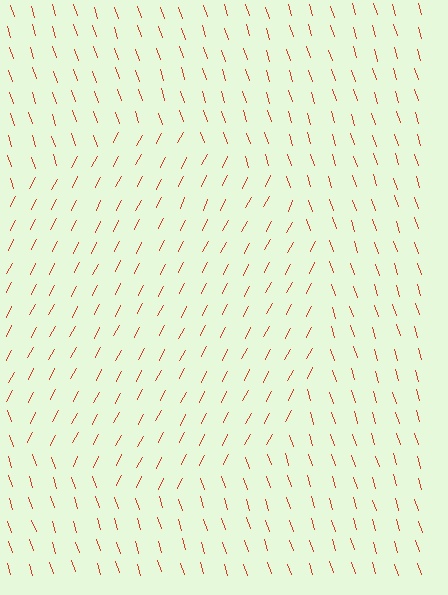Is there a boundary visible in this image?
Yes, there is a texture boundary formed by a change in line orientation.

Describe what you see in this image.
The image is filled with small red line segments. A circle region in the image has lines oriented differently from the surrounding lines, creating a visible texture boundary.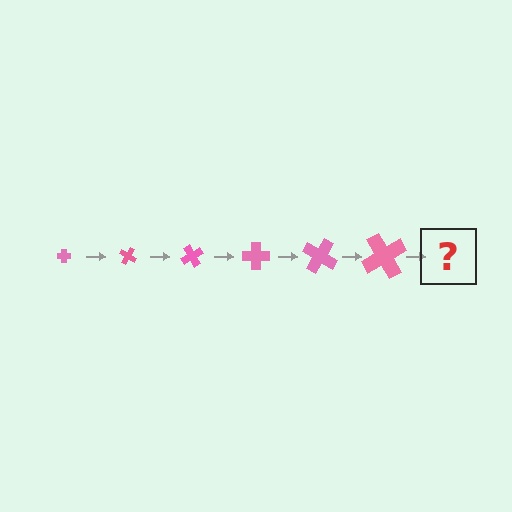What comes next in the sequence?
The next element should be a cross, larger than the previous one and rotated 180 degrees from the start.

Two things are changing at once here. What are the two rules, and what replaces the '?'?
The two rules are that the cross grows larger each step and it rotates 30 degrees each step. The '?' should be a cross, larger than the previous one and rotated 180 degrees from the start.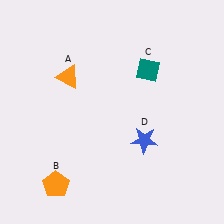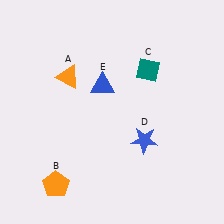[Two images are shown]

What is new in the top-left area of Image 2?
A blue triangle (E) was added in the top-left area of Image 2.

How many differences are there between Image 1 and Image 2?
There is 1 difference between the two images.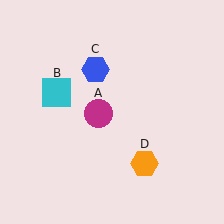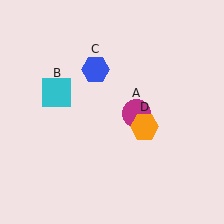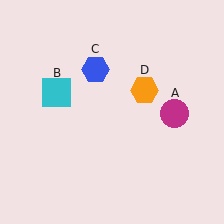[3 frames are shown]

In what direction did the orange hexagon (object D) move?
The orange hexagon (object D) moved up.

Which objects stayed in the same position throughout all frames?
Cyan square (object B) and blue hexagon (object C) remained stationary.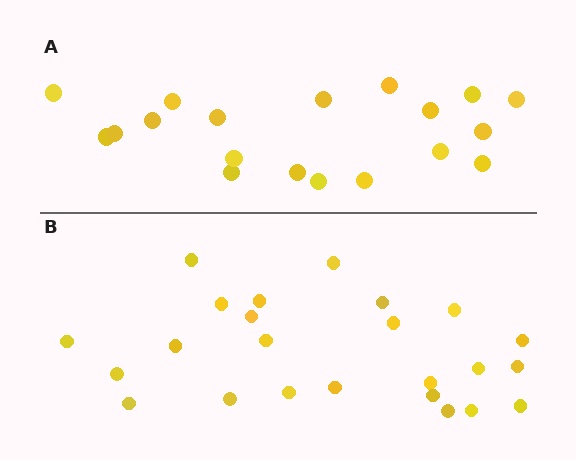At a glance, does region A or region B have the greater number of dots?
Region B (the bottom region) has more dots.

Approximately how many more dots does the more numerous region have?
Region B has about 5 more dots than region A.